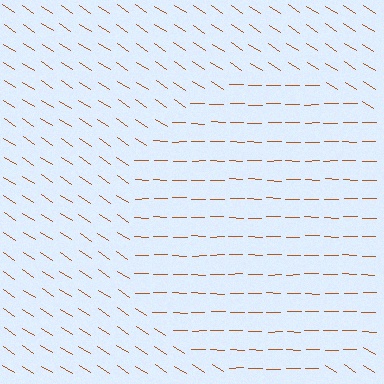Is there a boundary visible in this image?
Yes, there is a texture boundary formed by a change in line orientation.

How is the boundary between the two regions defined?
The boundary is defined purely by a change in line orientation (approximately 33 degrees difference). All lines are the same color and thickness.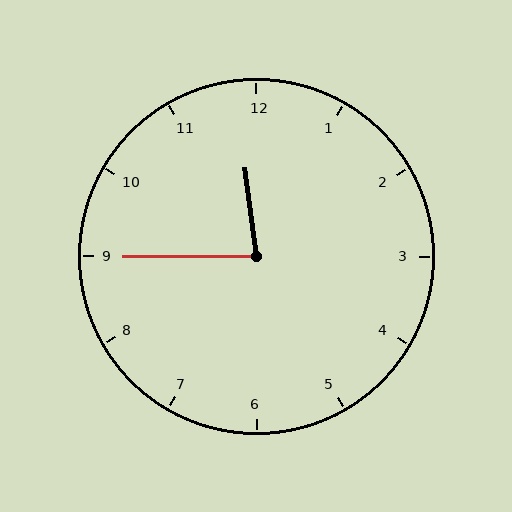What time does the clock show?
11:45.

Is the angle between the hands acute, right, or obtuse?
It is acute.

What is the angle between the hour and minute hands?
Approximately 82 degrees.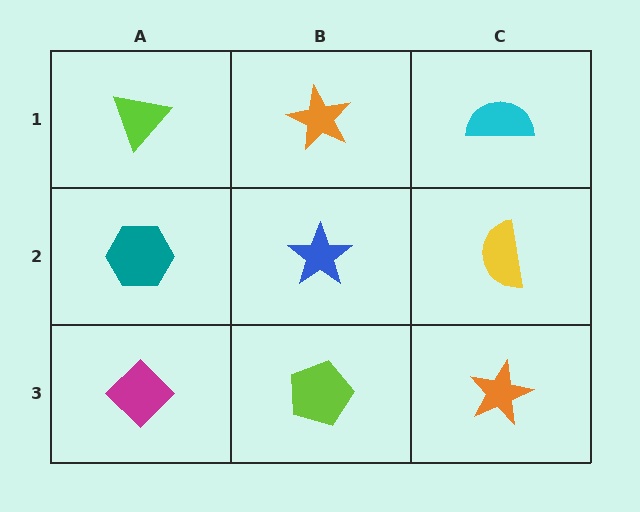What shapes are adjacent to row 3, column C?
A yellow semicircle (row 2, column C), a lime pentagon (row 3, column B).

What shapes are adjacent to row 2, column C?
A cyan semicircle (row 1, column C), an orange star (row 3, column C), a blue star (row 2, column B).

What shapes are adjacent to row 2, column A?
A lime triangle (row 1, column A), a magenta diamond (row 3, column A), a blue star (row 2, column B).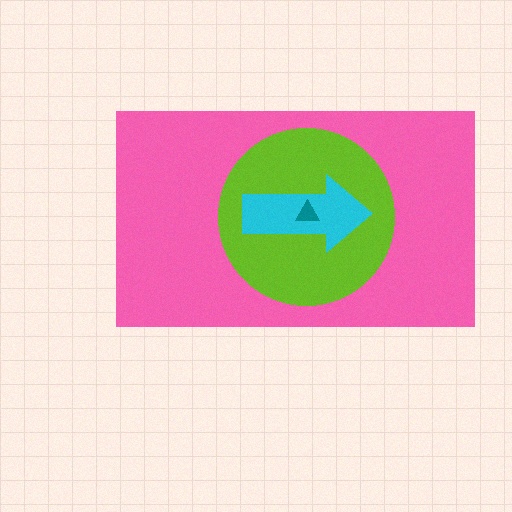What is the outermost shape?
The pink rectangle.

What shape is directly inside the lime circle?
The cyan arrow.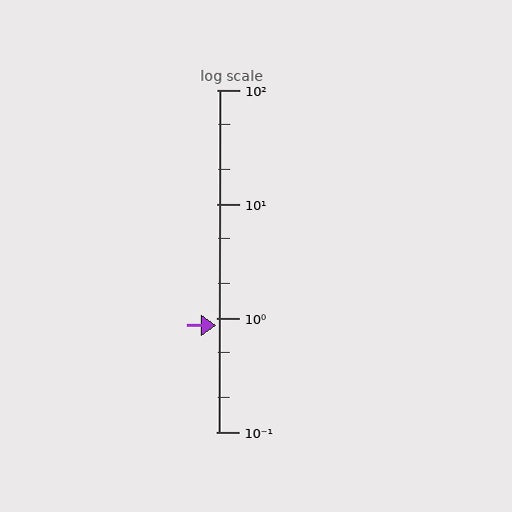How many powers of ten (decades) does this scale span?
The scale spans 3 decades, from 0.1 to 100.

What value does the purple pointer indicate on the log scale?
The pointer indicates approximately 0.86.